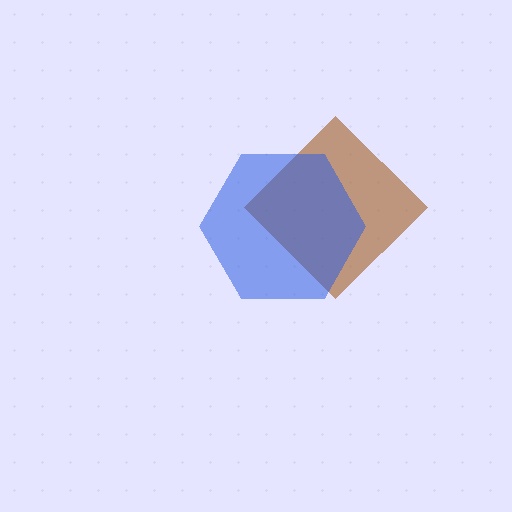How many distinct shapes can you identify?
There are 2 distinct shapes: a brown diamond, a blue hexagon.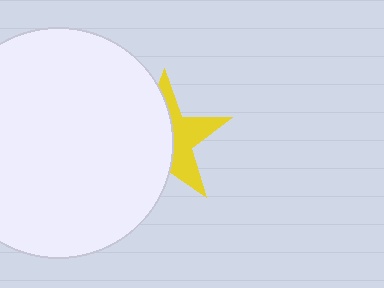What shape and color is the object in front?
The object in front is a white circle.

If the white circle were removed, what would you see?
You would see the complete yellow star.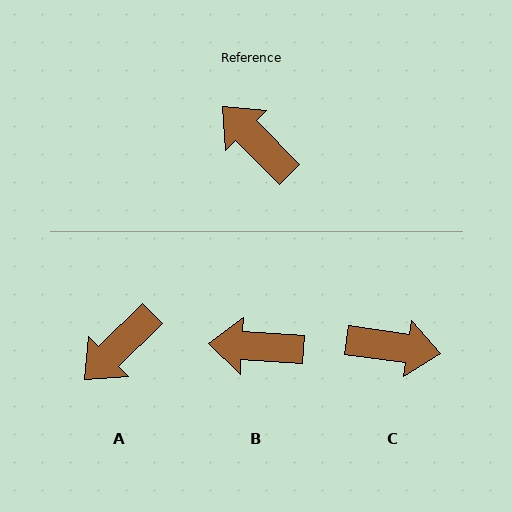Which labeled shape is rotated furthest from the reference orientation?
C, about 143 degrees away.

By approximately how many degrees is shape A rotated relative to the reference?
Approximately 90 degrees counter-clockwise.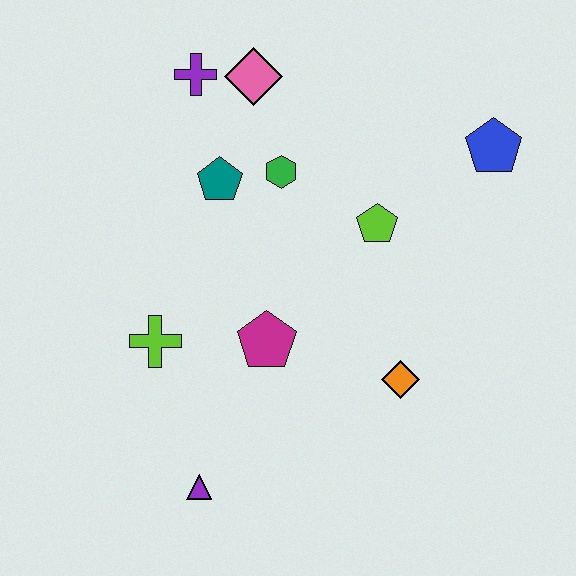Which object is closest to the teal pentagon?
The green hexagon is closest to the teal pentagon.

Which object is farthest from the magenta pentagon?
The blue pentagon is farthest from the magenta pentagon.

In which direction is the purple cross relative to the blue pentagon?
The purple cross is to the left of the blue pentagon.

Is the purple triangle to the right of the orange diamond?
No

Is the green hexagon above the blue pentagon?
No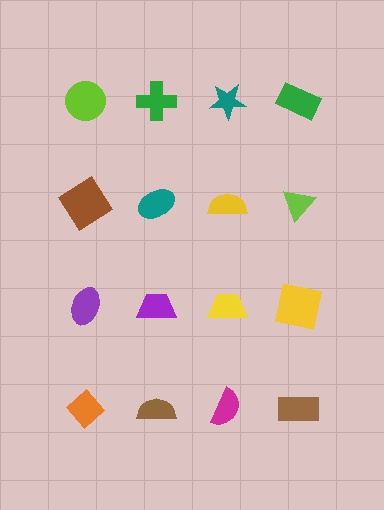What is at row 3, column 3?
A yellow trapezoid.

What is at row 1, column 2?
A green cross.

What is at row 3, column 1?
A purple ellipse.